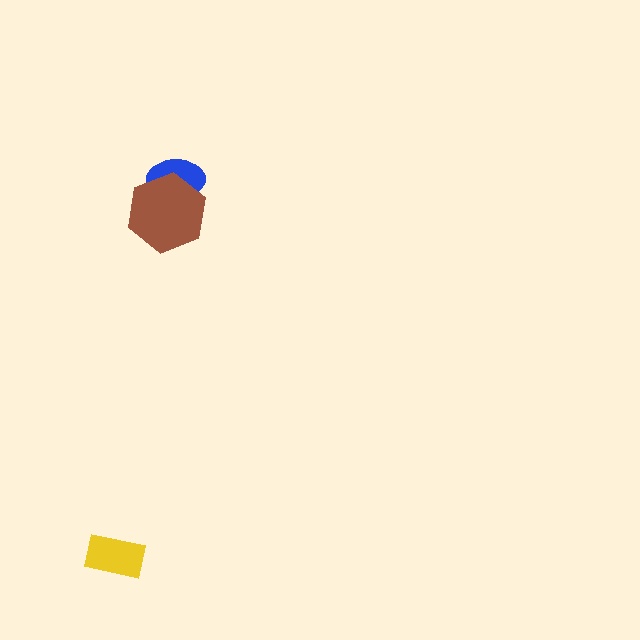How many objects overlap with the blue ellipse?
1 object overlaps with the blue ellipse.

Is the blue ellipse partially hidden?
Yes, it is partially covered by another shape.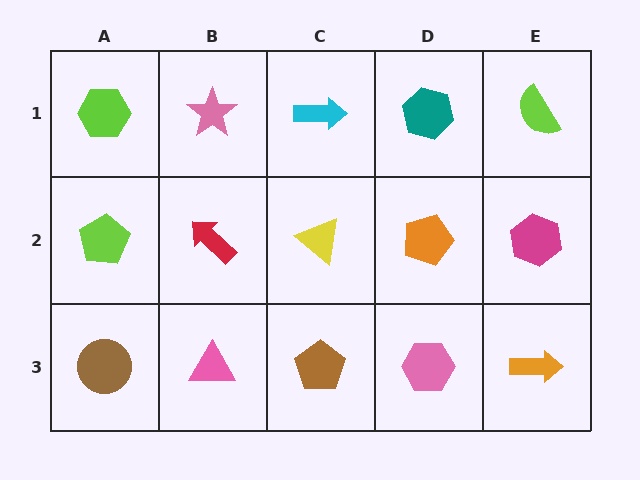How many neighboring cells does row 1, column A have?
2.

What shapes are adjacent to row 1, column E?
A magenta hexagon (row 2, column E), a teal hexagon (row 1, column D).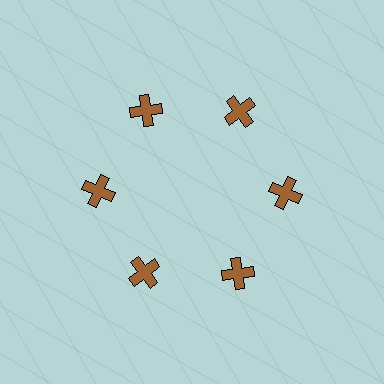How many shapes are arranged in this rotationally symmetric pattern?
There are 6 shapes, arranged in 6 groups of 1.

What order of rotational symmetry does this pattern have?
This pattern has 6-fold rotational symmetry.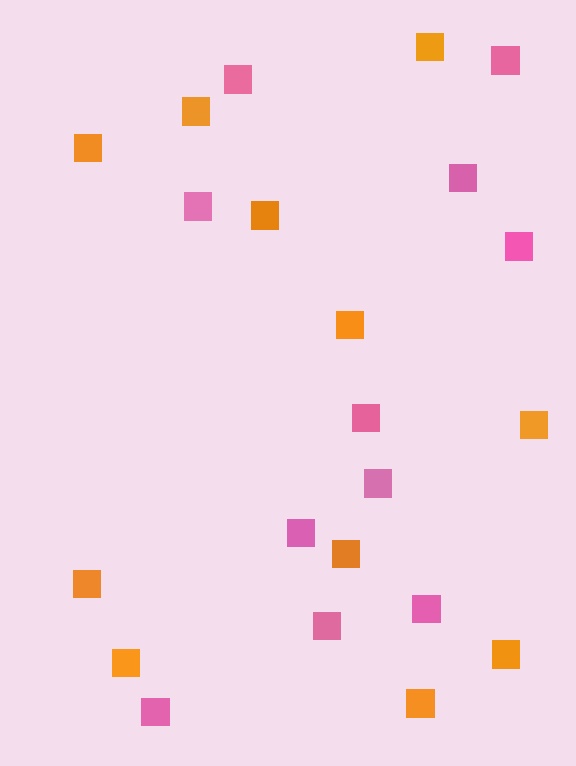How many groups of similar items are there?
There are 2 groups: one group of pink squares (11) and one group of orange squares (11).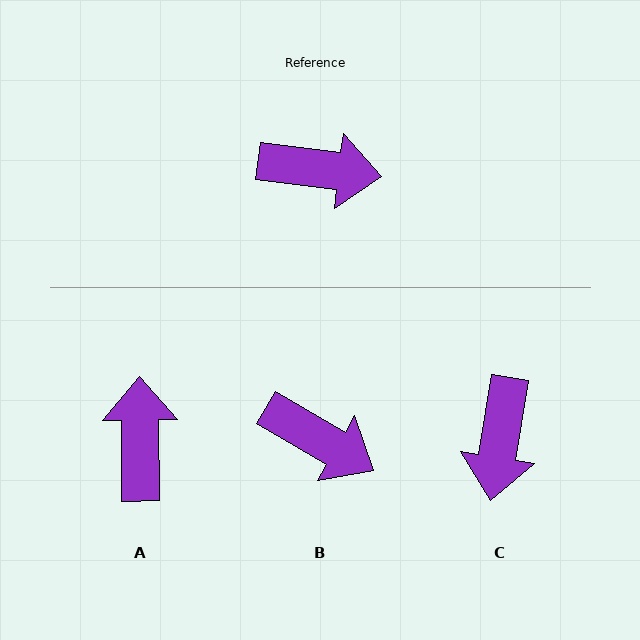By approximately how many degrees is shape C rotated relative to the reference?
Approximately 92 degrees clockwise.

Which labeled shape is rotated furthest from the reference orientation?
A, about 97 degrees away.